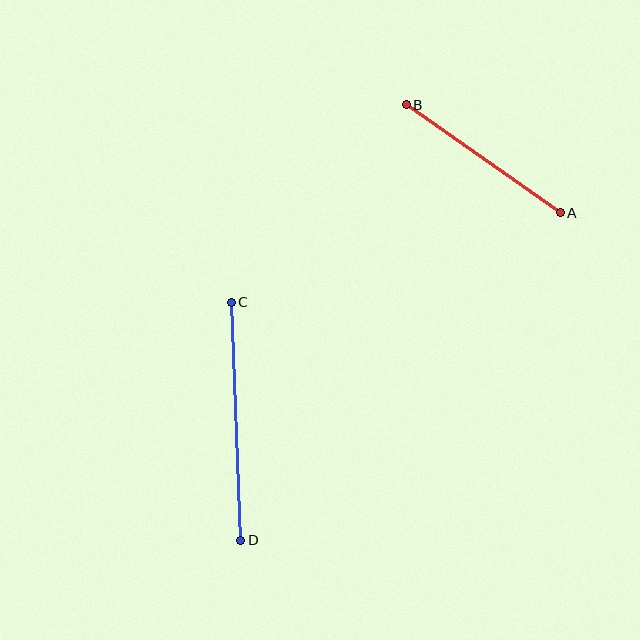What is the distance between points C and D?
The distance is approximately 238 pixels.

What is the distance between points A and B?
The distance is approximately 188 pixels.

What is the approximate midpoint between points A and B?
The midpoint is at approximately (483, 159) pixels.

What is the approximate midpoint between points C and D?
The midpoint is at approximately (236, 421) pixels.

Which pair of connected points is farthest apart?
Points C and D are farthest apart.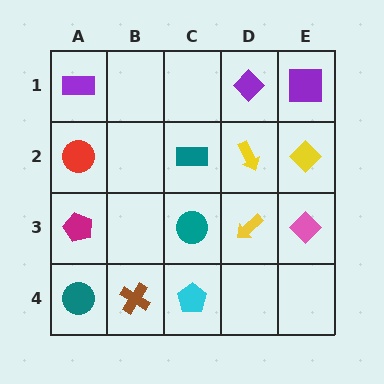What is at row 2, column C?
A teal rectangle.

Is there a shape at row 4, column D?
No, that cell is empty.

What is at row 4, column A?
A teal circle.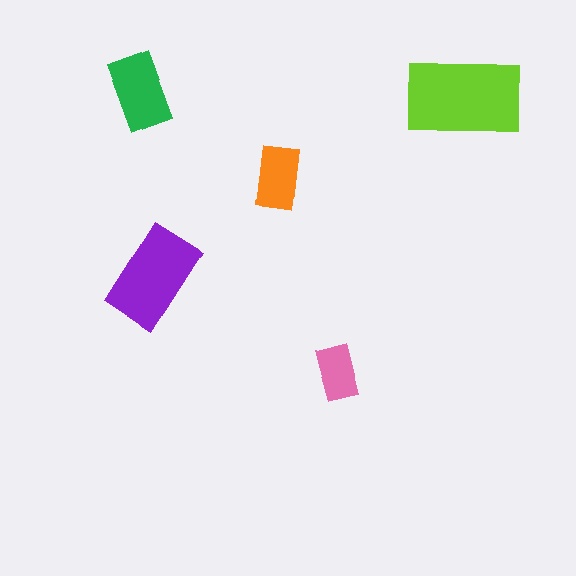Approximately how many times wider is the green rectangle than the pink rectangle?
About 1.5 times wider.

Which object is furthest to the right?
The lime rectangle is rightmost.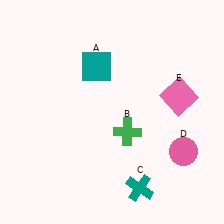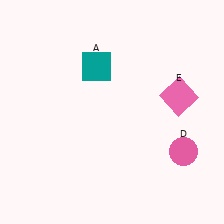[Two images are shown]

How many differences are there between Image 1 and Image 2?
There are 2 differences between the two images.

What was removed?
The green cross (B), the teal cross (C) were removed in Image 2.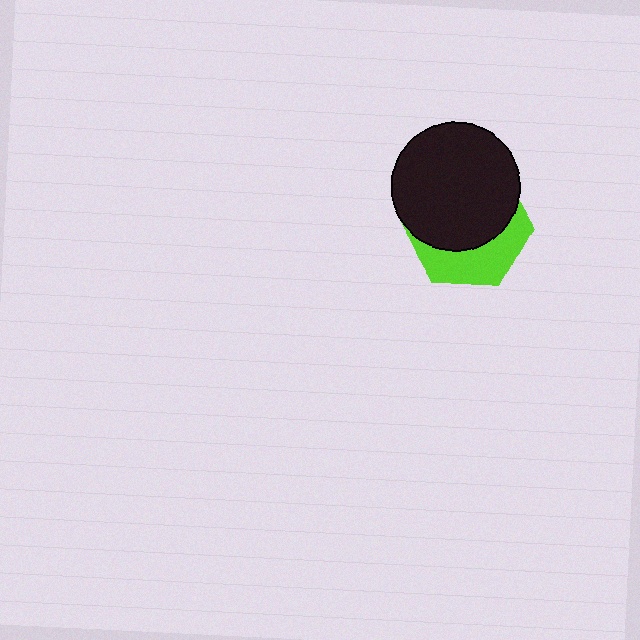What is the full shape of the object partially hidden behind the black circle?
The partially hidden object is a lime hexagon.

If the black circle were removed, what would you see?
You would see the complete lime hexagon.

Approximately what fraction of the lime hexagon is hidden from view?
Roughly 63% of the lime hexagon is hidden behind the black circle.